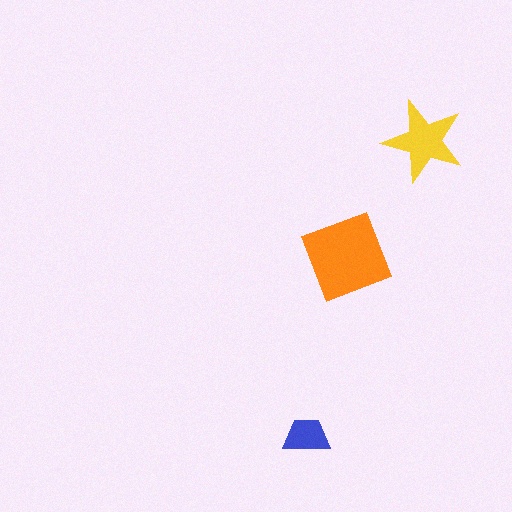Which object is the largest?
The orange diamond.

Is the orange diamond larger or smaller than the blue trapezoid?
Larger.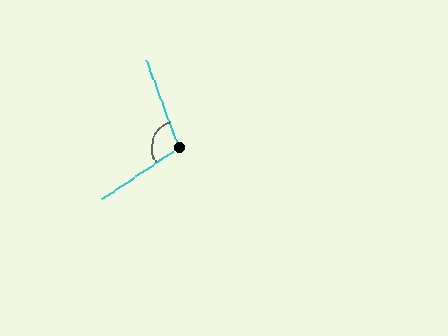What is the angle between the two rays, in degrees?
Approximately 104 degrees.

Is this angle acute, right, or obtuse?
It is obtuse.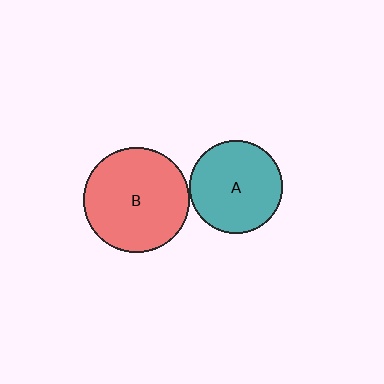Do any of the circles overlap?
No, none of the circles overlap.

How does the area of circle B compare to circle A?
Approximately 1.3 times.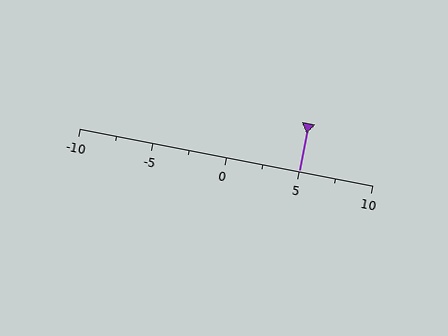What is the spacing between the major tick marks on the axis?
The major ticks are spaced 5 apart.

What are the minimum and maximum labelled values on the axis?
The axis runs from -10 to 10.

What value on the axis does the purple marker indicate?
The marker indicates approximately 5.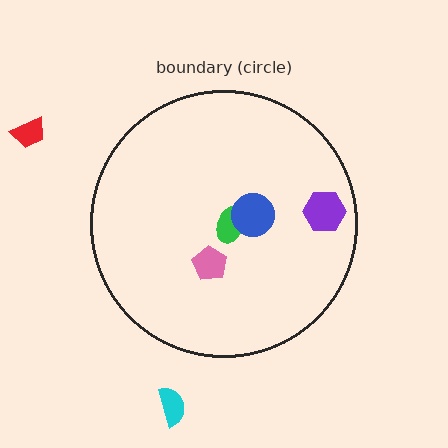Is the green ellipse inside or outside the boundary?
Inside.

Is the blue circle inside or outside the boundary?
Inside.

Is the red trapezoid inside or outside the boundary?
Outside.